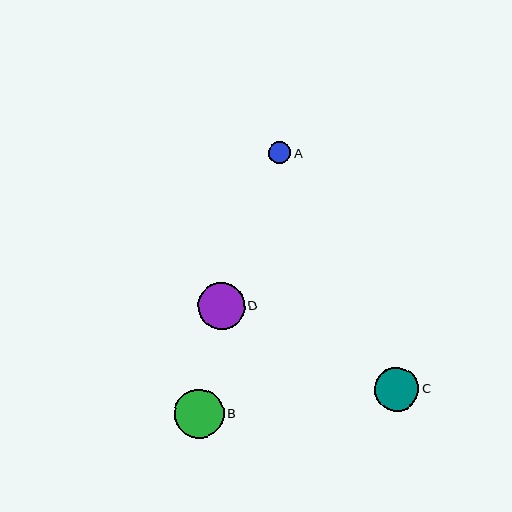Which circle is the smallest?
Circle A is the smallest with a size of approximately 22 pixels.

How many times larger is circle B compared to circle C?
Circle B is approximately 1.1 times the size of circle C.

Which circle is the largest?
Circle B is the largest with a size of approximately 50 pixels.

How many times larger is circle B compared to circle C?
Circle B is approximately 1.1 times the size of circle C.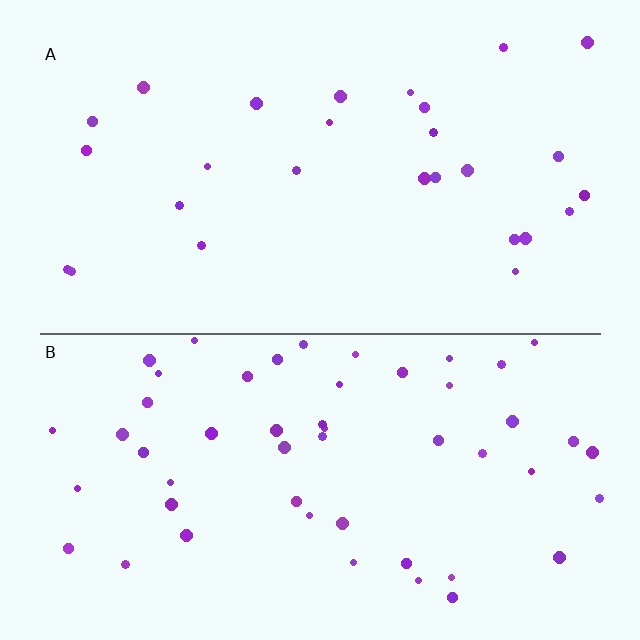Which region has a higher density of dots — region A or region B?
B (the bottom).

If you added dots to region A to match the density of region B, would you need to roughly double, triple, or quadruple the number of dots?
Approximately double.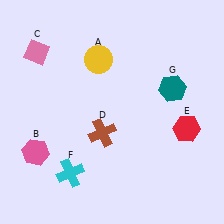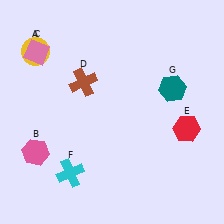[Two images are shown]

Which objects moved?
The objects that moved are: the yellow circle (A), the brown cross (D).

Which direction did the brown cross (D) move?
The brown cross (D) moved up.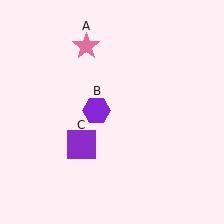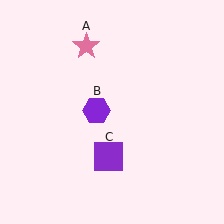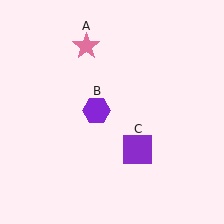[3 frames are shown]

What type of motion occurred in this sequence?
The purple square (object C) rotated counterclockwise around the center of the scene.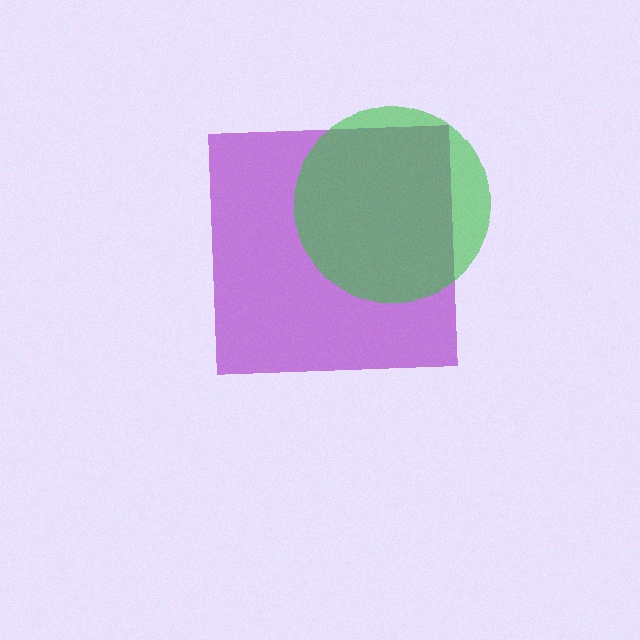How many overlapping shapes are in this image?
There are 2 overlapping shapes in the image.